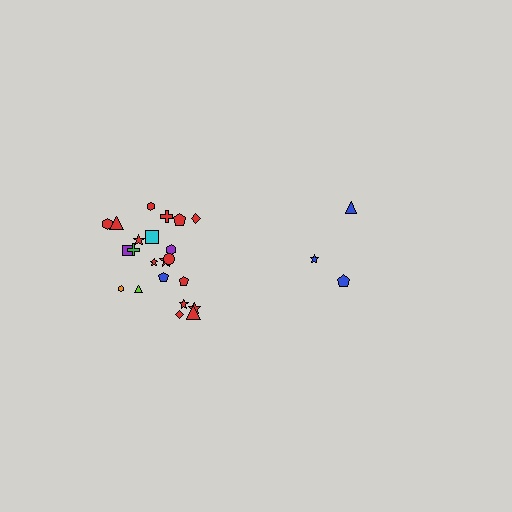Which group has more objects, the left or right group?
The left group.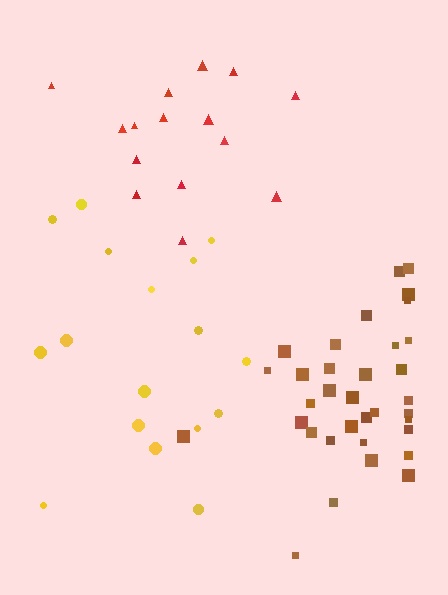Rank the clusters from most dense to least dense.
brown, red, yellow.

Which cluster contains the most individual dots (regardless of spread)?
Brown (35).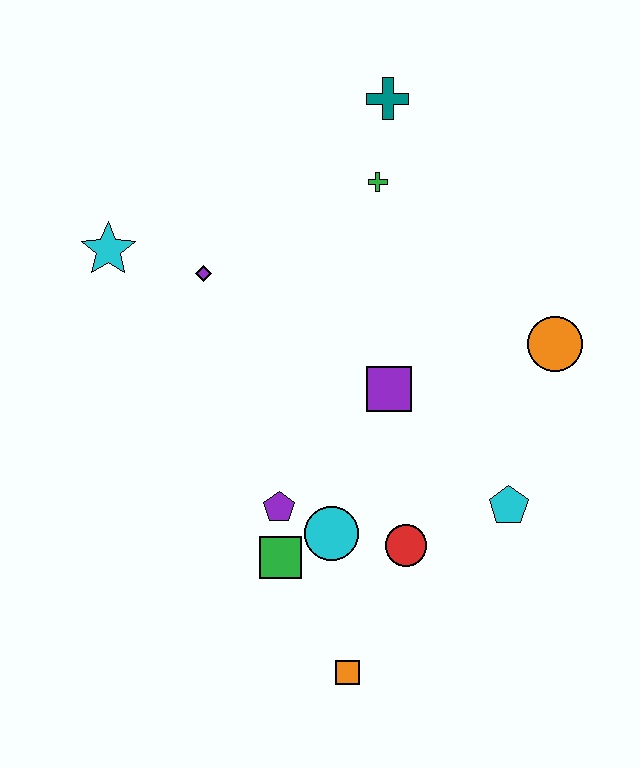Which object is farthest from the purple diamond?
The orange square is farthest from the purple diamond.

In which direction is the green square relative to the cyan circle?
The green square is to the left of the cyan circle.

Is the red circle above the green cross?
No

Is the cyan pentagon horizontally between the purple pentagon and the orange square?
No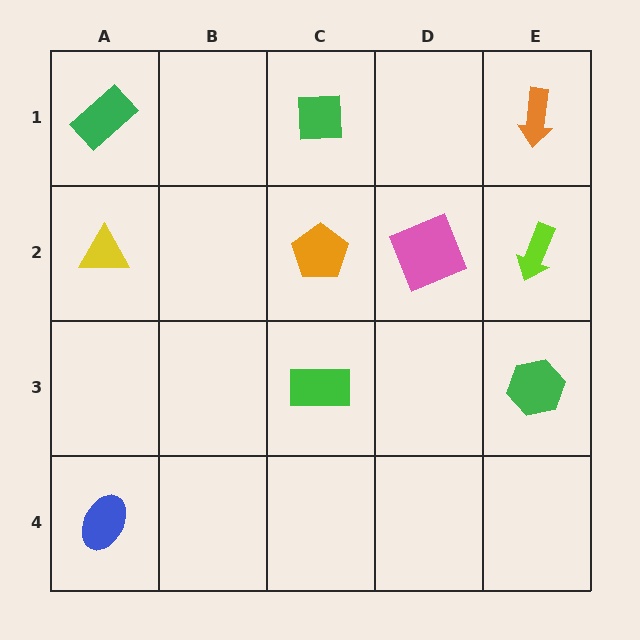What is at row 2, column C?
An orange pentagon.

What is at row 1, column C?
A green square.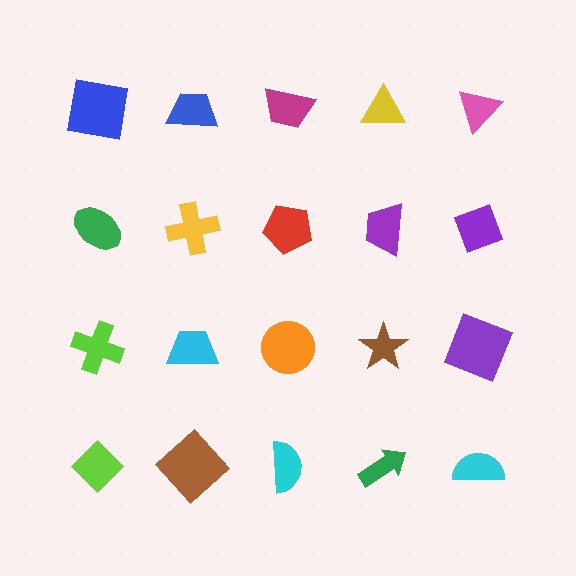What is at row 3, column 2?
A cyan trapezoid.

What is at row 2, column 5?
A purple diamond.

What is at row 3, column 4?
A brown star.